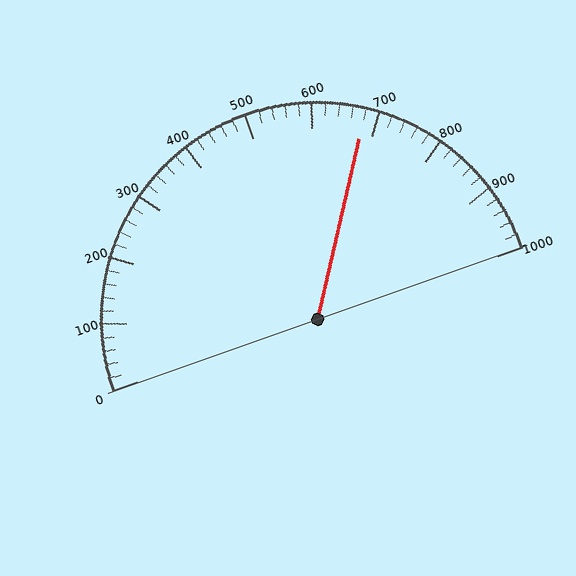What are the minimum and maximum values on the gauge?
The gauge ranges from 0 to 1000.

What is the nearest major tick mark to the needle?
The nearest major tick mark is 700.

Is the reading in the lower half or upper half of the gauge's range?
The reading is in the upper half of the range (0 to 1000).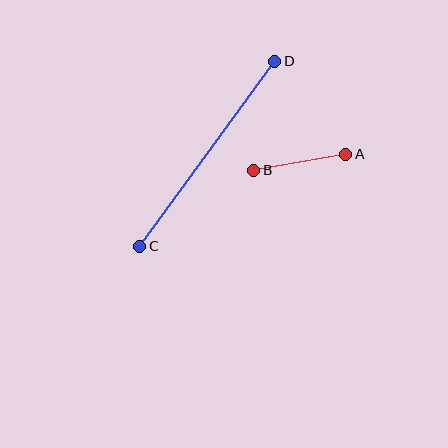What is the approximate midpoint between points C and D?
The midpoint is at approximately (207, 154) pixels.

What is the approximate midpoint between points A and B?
The midpoint is at approximately (300, 162) pixels.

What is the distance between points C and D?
The distance is approximately 229 pixels.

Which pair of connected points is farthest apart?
Points C and D are farthest apart.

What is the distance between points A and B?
The distance is approximately 94 pixels.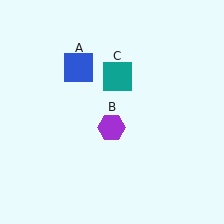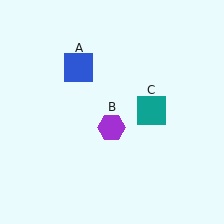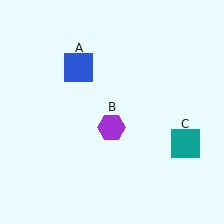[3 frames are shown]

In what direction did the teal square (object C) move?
The teal square (object C) moved down and to the right.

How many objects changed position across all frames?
1 object changed position: teal square (object C).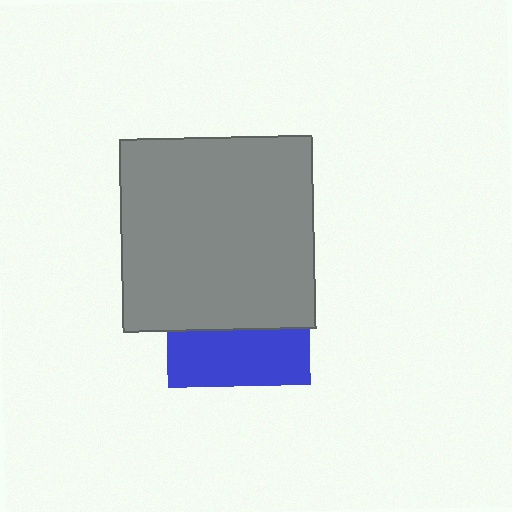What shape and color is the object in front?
The object in front is a gray square.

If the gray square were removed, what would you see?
You would see the complete blue square.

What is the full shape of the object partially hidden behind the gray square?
The partially hidden object is a blue square.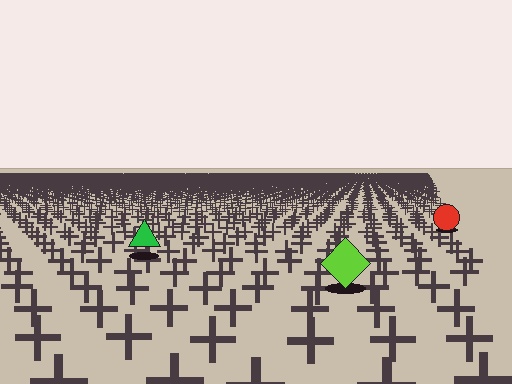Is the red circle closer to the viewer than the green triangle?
No. The green triangle is closer — you can tell from the texture gradient: the ground texture is coarser near it.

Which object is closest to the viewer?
The lime diamond is closest. The texture marks near it are larger and more spread out.